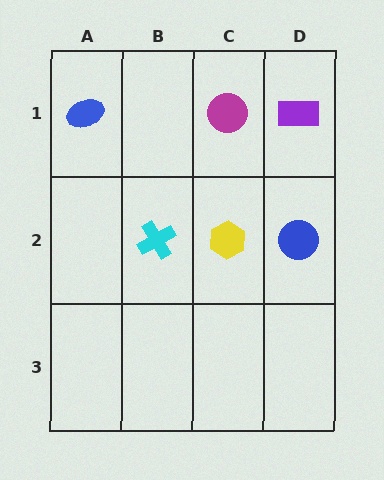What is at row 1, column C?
A magenta circle.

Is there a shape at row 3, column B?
No, that cell is empty.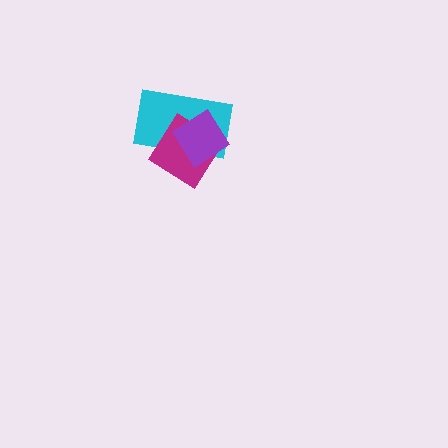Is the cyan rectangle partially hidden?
Yes, it is partially covered by another shape.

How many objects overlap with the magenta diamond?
2 objects overlap with the magenta diamond.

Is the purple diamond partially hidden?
No, no other shape covers it.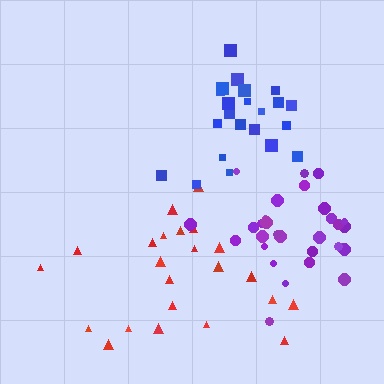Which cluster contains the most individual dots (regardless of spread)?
Purple (30).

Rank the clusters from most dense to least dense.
blue, purple, red.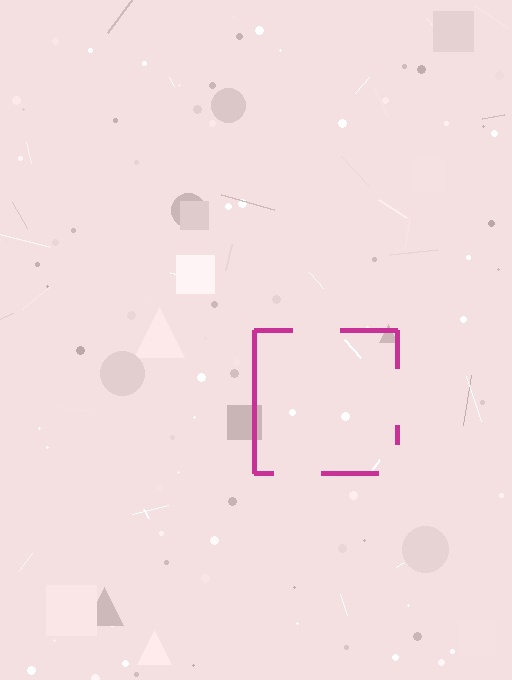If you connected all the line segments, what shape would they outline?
They would outline a square.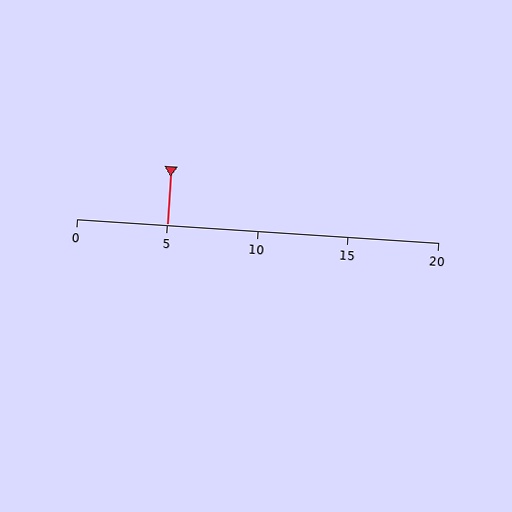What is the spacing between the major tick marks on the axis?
The major ticks are spaced 5 apart.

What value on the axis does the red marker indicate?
The marker indicates approximately 5.